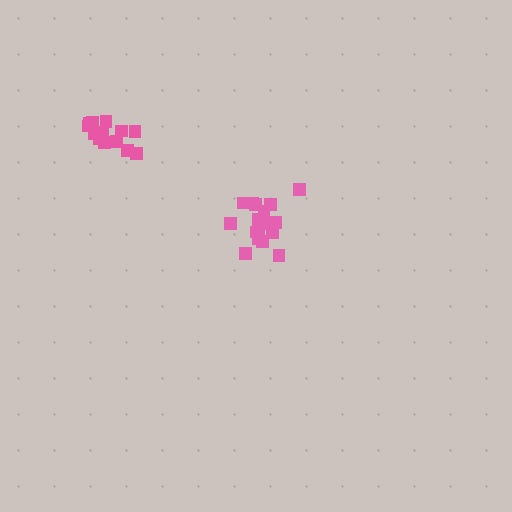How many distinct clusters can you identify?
There are 2 distinct clusters.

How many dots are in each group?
Group 1: 18 dots, Group 2: 14 dots (32 total).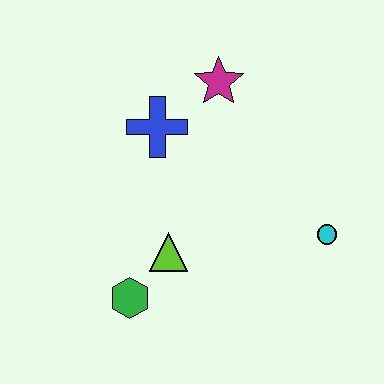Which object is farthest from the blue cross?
The cyan circle is farthest from the blue cross.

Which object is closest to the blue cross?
The magenta star is closest to the blue cross.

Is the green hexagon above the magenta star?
No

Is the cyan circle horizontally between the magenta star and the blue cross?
No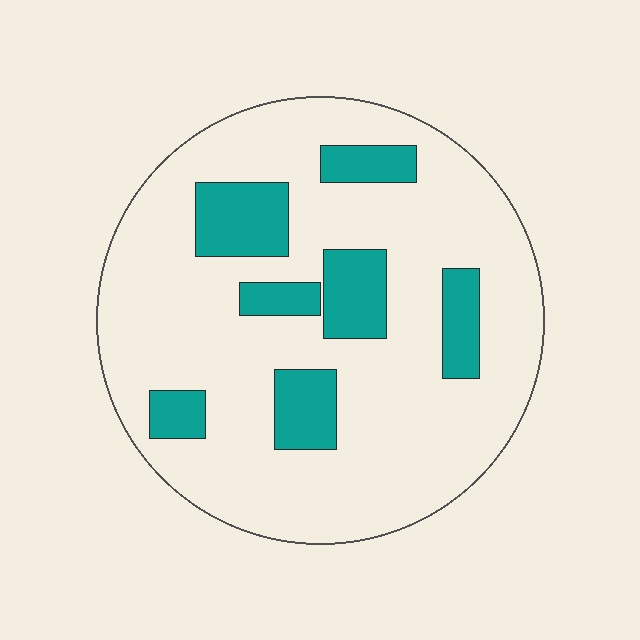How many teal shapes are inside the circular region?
7.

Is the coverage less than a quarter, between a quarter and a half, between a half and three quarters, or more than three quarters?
Less than a quarter.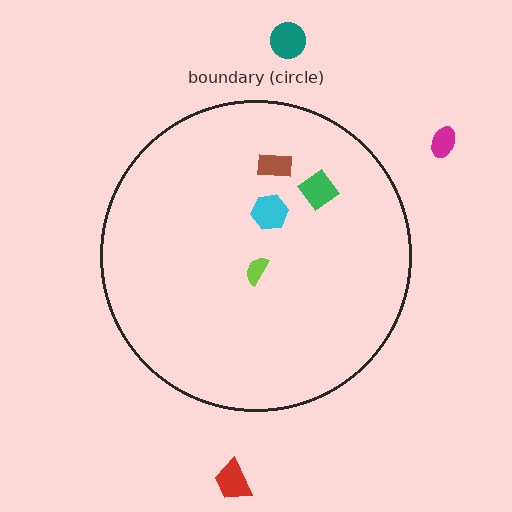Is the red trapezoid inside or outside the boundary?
Outside.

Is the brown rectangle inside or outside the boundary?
Inside.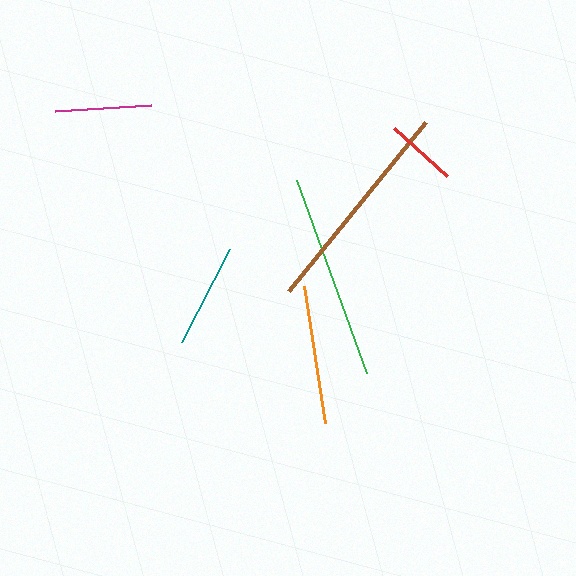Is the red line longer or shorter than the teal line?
The teal line is longer than the red line.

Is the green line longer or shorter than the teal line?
The green line is longer than the teal line.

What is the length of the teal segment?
The teal segment is approximately 104 pixels long.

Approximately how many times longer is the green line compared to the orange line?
The green line is approximately 1.5 times the length of the orange line.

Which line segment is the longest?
The brown line is the longest at approximately 217 pixels.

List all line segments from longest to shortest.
From longest to shortest: brown, green, orange, teal, magenta, red.